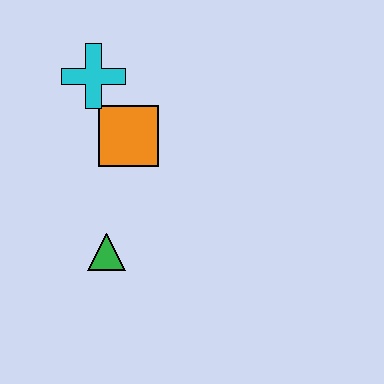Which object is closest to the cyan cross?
The orange square is closest to the cyan cross.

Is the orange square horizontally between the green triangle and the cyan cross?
No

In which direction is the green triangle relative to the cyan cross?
The green triangle is below the cyan cross.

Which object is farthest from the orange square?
The green triangle is farthest from the orange square.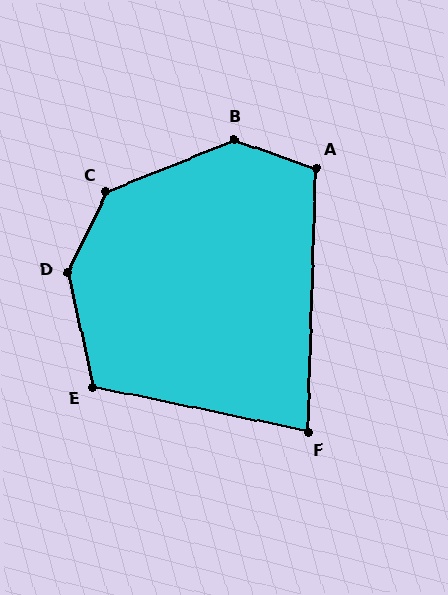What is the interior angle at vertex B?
Approximately 138 degrees (obtuse).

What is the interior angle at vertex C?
Approximately 138 degrees (obtuse).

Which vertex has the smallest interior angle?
F, at approximately 80 degrees.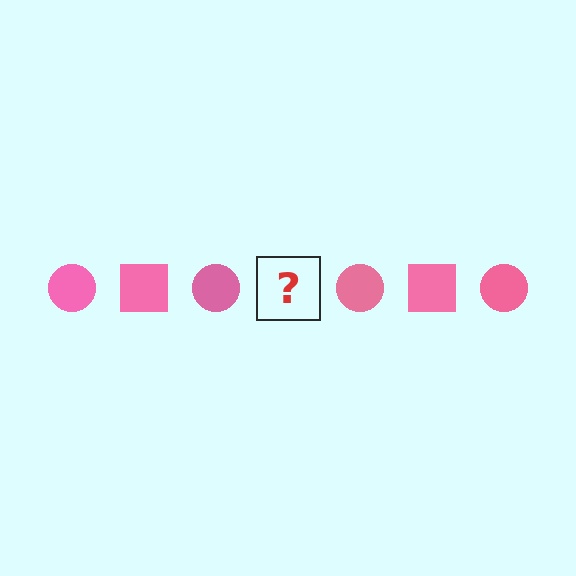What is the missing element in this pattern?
The missing element is a pink square.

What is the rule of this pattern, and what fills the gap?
The rule is that the pattern cycles through circle, square shapes in pink. The gap should be filled with a pink square.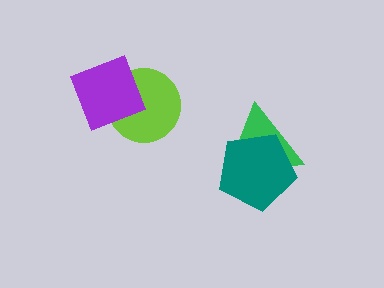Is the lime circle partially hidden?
Yes, it is partially covered by another shape.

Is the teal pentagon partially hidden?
No, no other shape covers it.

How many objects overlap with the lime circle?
1 object overlaps with the lime circle.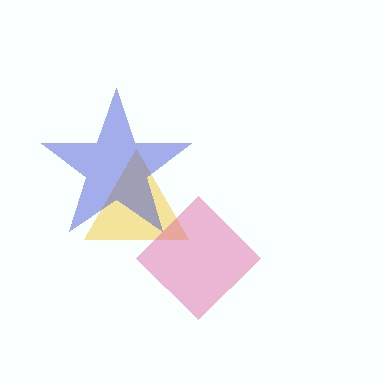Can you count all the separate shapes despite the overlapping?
Yes, there are 3 separate shapes.